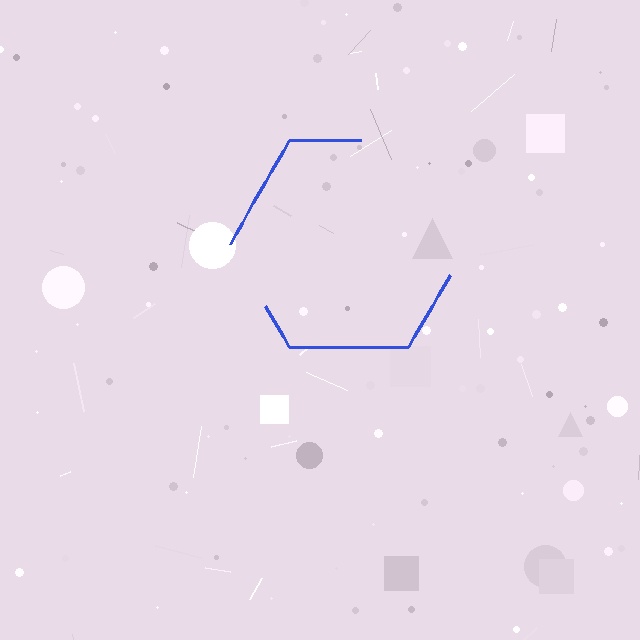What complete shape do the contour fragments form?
The contour fragments form a hexagon.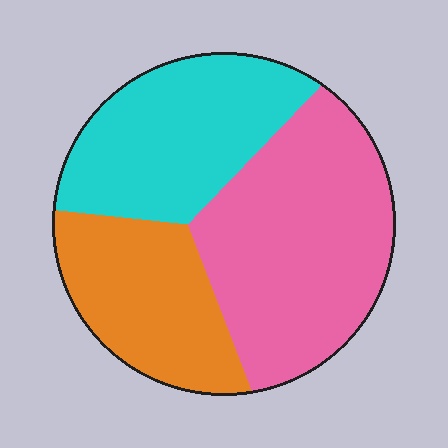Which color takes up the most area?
Pink, at roughly 45%.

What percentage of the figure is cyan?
Cyan takes up between a sixth and a third of the figure.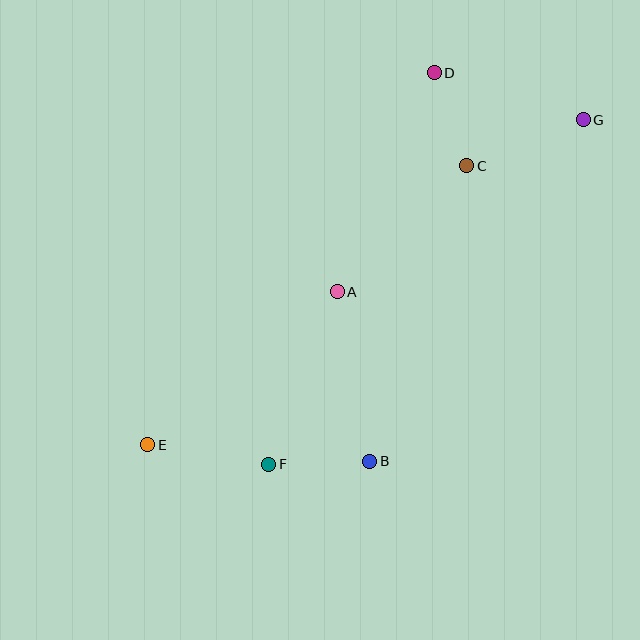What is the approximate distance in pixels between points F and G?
The distance between F and G is approximately 466 pixels.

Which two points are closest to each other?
Points C and D are closest to each other.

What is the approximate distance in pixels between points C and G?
The distance between C and G is approximately 125 pixels.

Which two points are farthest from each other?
Points E and G are farthest from each other.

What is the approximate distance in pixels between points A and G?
The distance between A and G is approximately 300 pixels.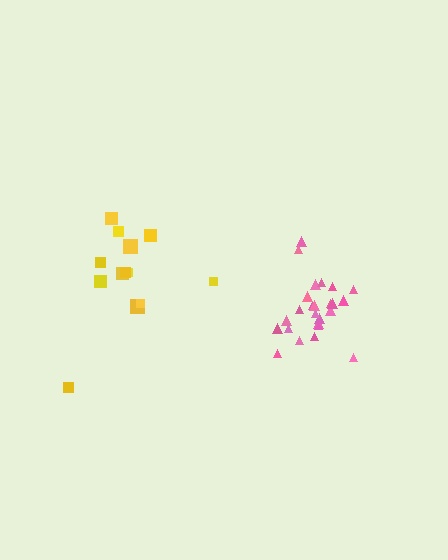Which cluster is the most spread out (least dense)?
Yellow.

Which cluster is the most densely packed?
Pink.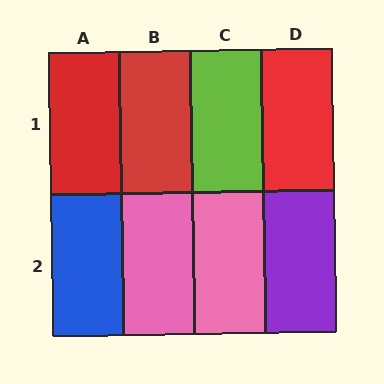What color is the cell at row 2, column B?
Pink.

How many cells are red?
3 cells are red.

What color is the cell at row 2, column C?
Pink.